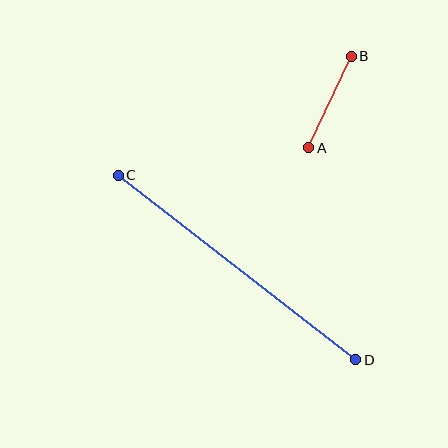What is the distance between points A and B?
The distance is approximately 101 pixels.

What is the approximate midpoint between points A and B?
The midpoint is at approximately (330, 102) pixels.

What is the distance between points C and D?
The distance is approximately 300 pixels.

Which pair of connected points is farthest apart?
Points C and D are farthest apart.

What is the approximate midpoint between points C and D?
The midpoint is at approximately (237, 267) pixels.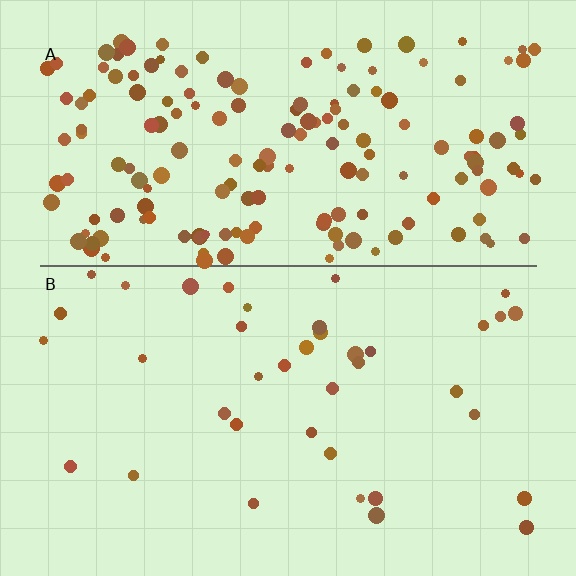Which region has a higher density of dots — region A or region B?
A (the top).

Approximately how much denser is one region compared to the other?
Approximately 4.5× — region A over region B.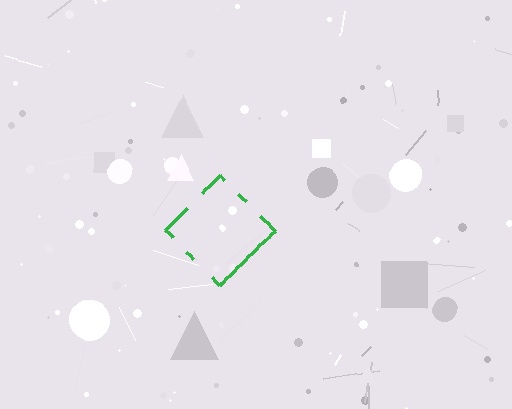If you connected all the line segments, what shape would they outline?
They would outline a diamond.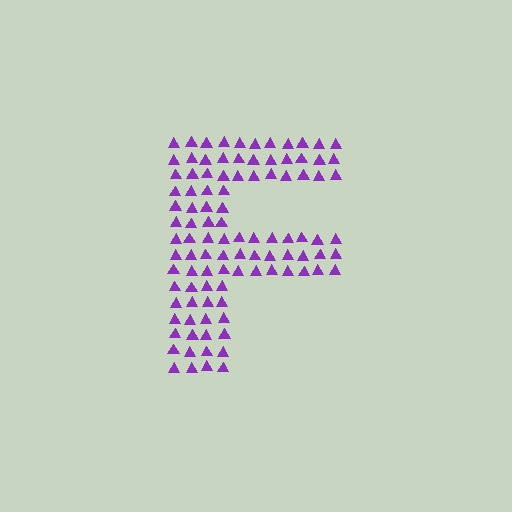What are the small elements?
The small elements are triangles.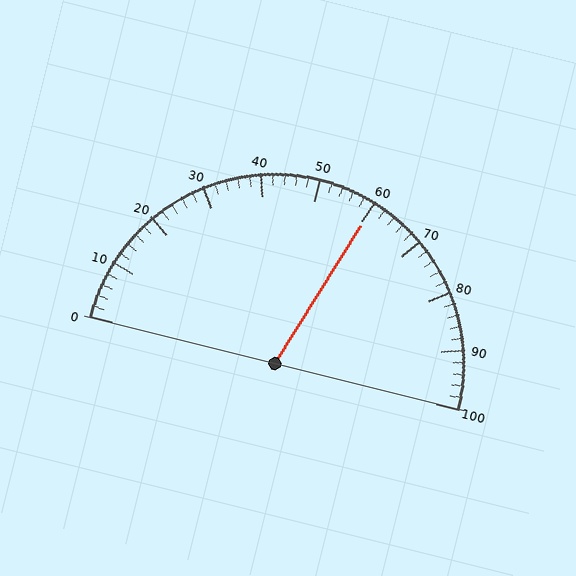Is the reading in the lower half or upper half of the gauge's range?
The reading is in the upper half of the range (0 to 100).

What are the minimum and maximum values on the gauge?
The gauge ranges from 0 to 100.